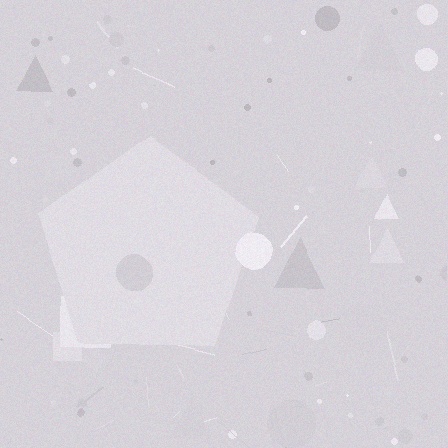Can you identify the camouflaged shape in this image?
The camouflaged shape is a pentagon.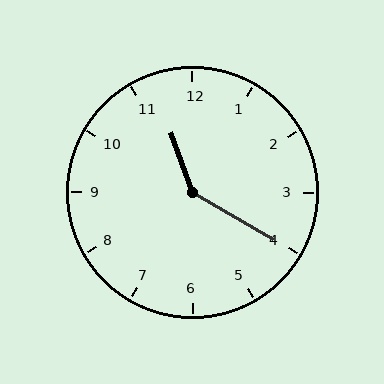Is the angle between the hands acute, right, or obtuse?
It is obtuse.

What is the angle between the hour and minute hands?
Approximately 140 degrees.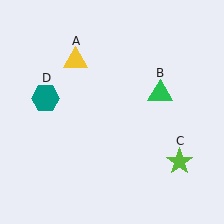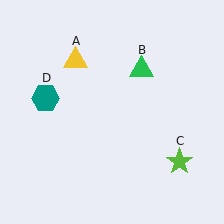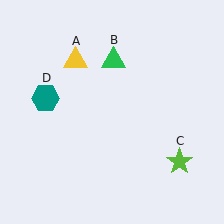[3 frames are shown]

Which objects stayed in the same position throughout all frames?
Yellow triangle (object A) and lime star (object C) and teal hexagon (object D) remained stationary.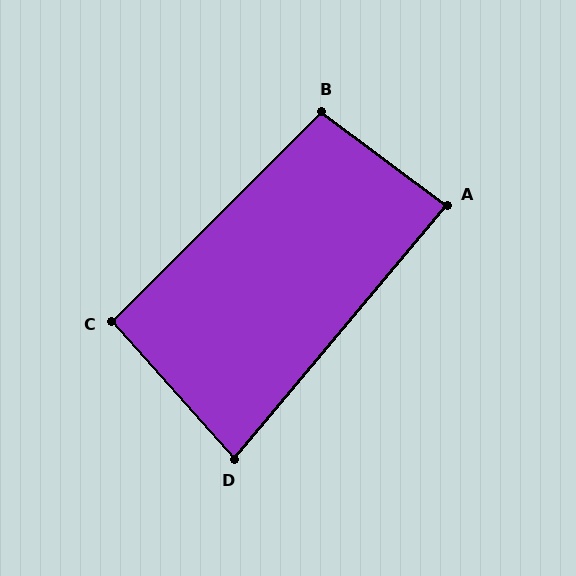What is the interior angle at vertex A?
Approximately 87 degrees (approximately right).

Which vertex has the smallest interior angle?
D, at approximately 82 degrees.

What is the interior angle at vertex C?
Approximately 93 degrees (approximately right).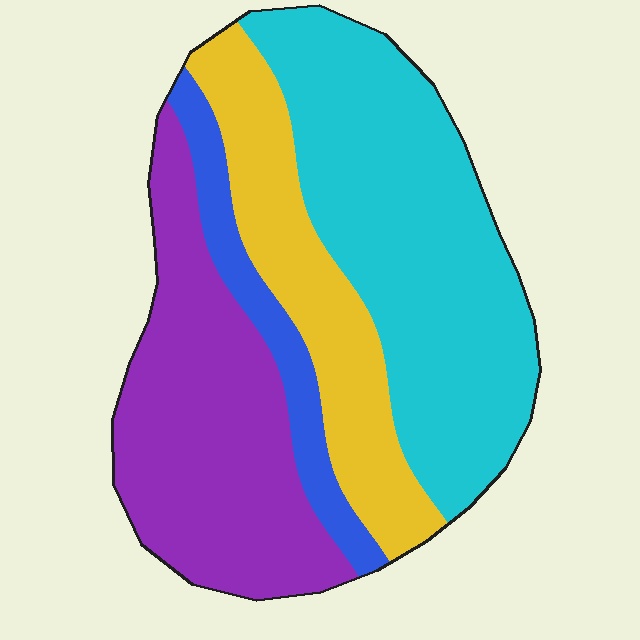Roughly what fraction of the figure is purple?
Purple covers 30% of the figure.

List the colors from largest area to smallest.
From largest to smallest: cyan, purple, yellow, blue.